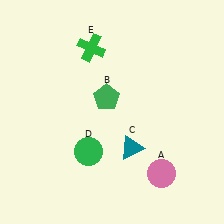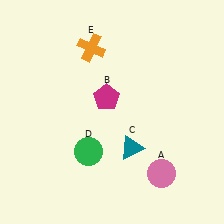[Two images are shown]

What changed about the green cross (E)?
In Image 1, E is green. In Image 2, it changed to orange.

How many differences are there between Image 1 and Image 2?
There are 2 differences between the two images.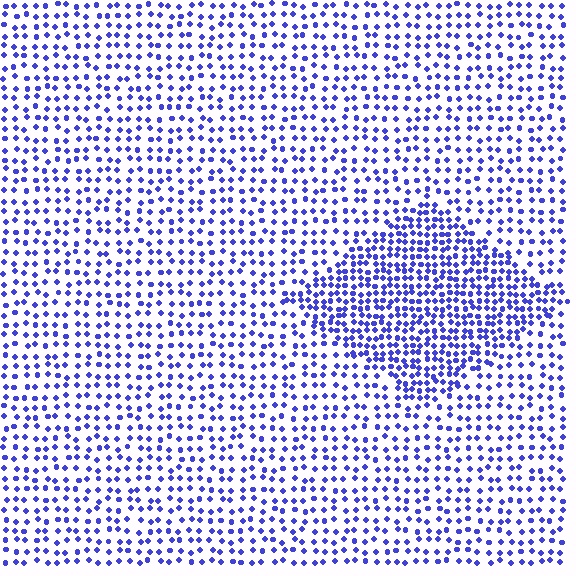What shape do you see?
I see a diamond.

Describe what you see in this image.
The image contains small blue elements arranged at two different densities. A diamond-shaped region is visible where the elements are more densely packed than the surrounding area.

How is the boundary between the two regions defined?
The boundary is defined by a change in element density (approximately 1.9x ratio). All elements are the same color, size, and shape.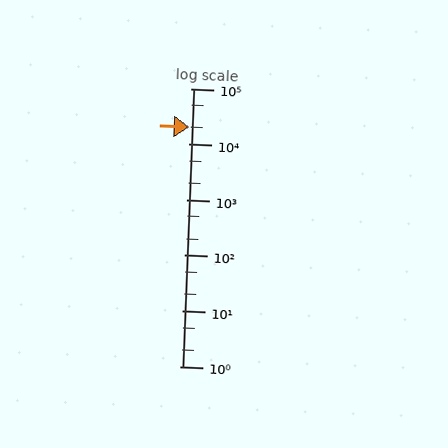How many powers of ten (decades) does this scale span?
The scale spans 5 decades, from 1 to 100000.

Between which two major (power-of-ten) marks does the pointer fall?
The pointer is between 10000 and 100000.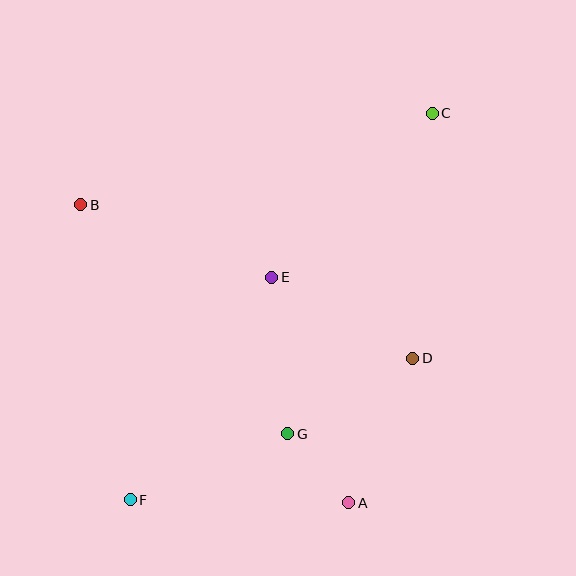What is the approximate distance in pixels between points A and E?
The distance between A and E is approximately 238 pixels.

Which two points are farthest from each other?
Points C and F are farthest from each other.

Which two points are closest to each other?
Points A and G are closest to each other.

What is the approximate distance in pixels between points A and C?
The distance between A and C is approximately 398 pixels.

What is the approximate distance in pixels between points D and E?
The distance between D and E is approximately 163 pixels.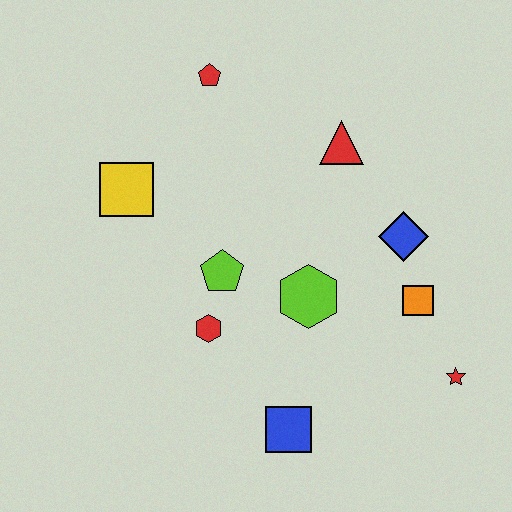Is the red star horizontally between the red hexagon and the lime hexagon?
No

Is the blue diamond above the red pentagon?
No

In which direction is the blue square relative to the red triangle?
The blue square is below the red triangle.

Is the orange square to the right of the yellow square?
Yes